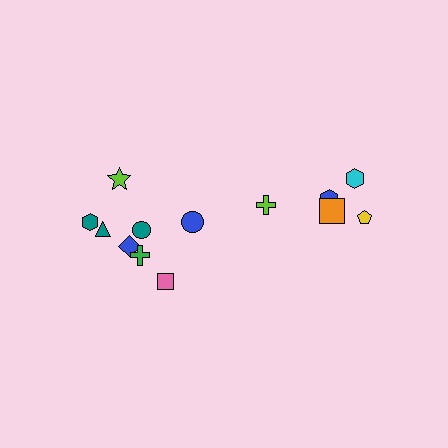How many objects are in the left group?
There are 8 objects.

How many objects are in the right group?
There are 5 objects.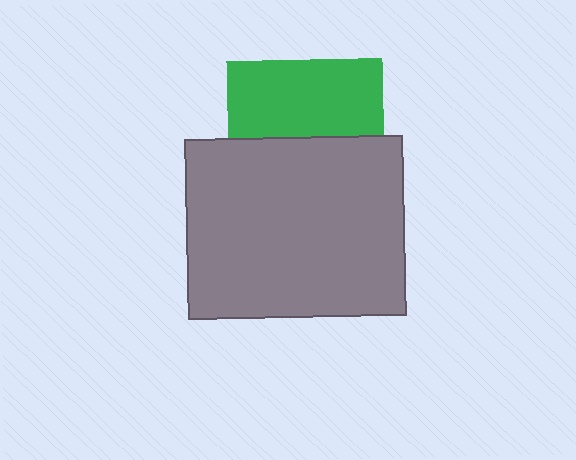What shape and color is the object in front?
The object in front is a gray rectangle.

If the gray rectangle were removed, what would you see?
You would see the complete green square.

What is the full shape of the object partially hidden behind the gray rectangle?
The partially hidden object is a green square.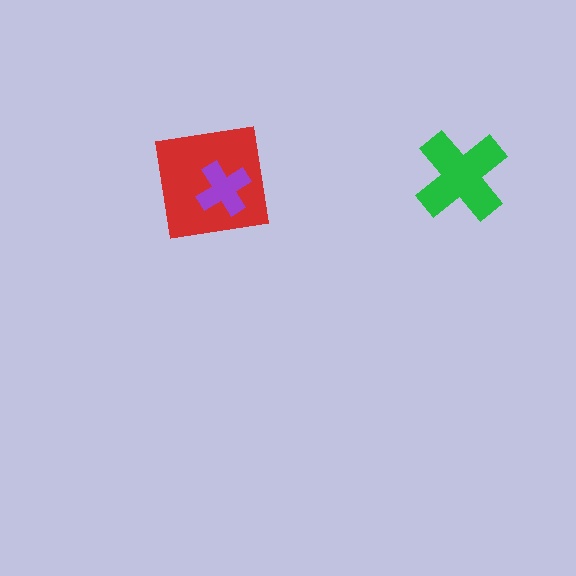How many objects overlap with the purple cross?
1 object overlaps with the purple cross.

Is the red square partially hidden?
Yes, it is partially covered by another shape.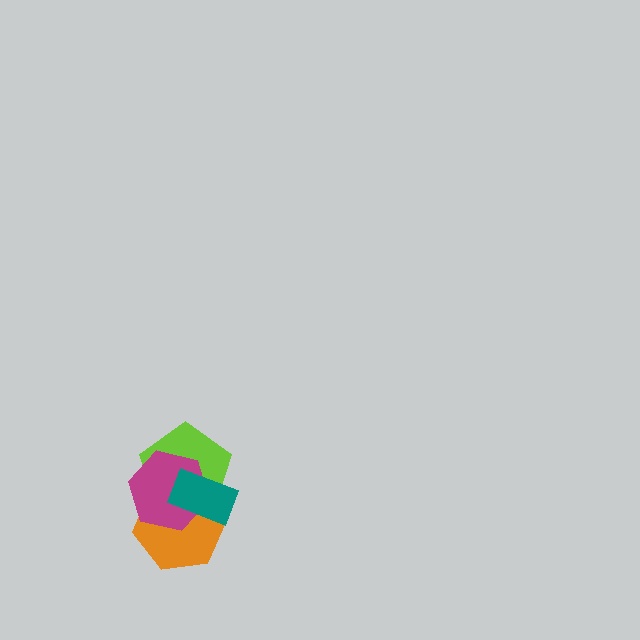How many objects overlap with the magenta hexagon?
3 objects overlap with the magenta hexagon.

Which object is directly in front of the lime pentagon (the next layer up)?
The magenta hexagon is directly in front of the lime pentagon.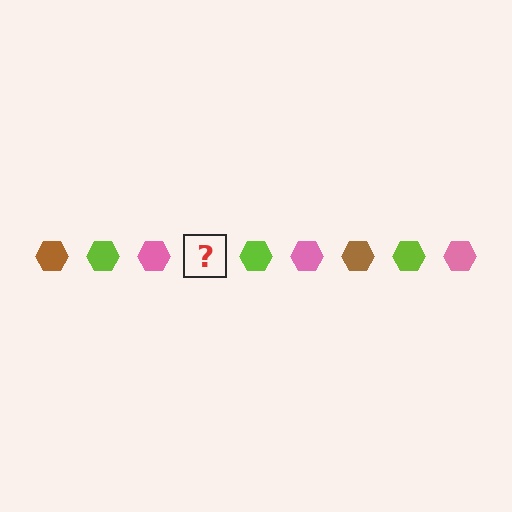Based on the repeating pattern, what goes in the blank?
The blank should be a brown hexagon.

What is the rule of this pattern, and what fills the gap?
The rule is that the pattern cycles through brown, lime, pink hexagons. The gap should be filled with a brown hexagon.